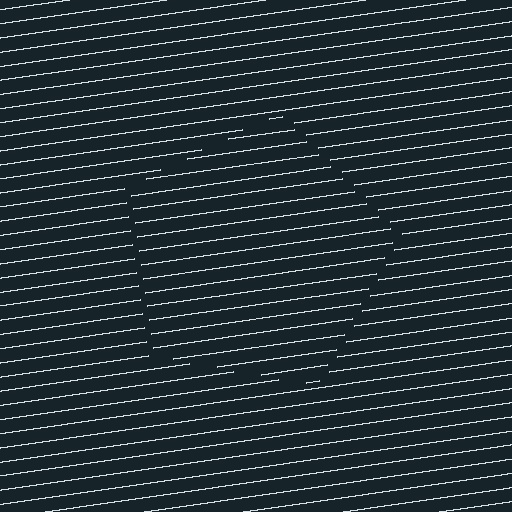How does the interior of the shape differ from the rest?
The interior of the shape contains the same grating, shifted by half a period — the contour is defined by the phase discontinuity where line-ends from the inner and outer gratings abut.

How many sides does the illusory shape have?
5 sides — the line-ends trace a pentagon.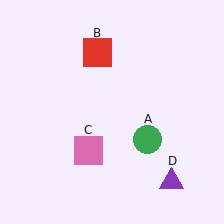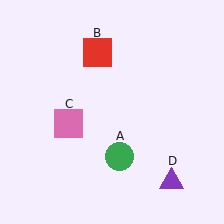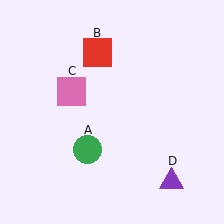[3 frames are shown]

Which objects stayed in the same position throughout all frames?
Red square (object B) and purple triangle (object D) remained stationary.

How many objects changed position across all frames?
2 objects changed position: green circle (object A), pink square (object C).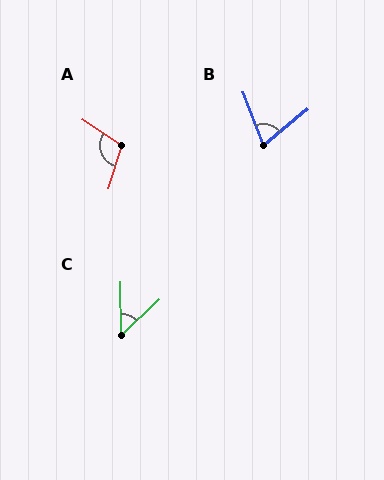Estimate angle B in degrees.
Approximately 72 degrees.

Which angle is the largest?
A, at approximately 107 degrees.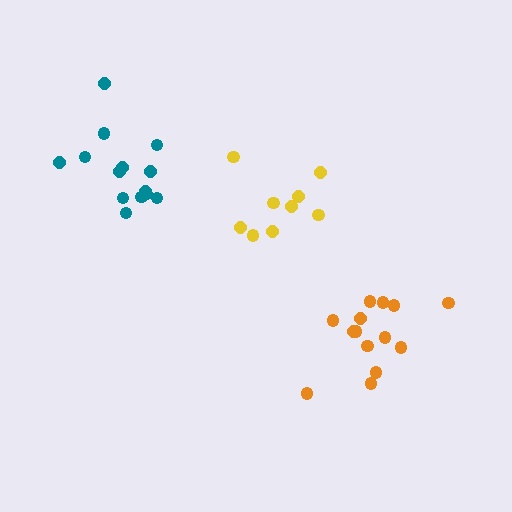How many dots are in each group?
Group 1: 14 dots, Group 2: 9 dots, Group 3: 14 dots (37 total).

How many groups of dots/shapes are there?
There are 3 groups.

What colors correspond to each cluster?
The clusters are colored: teal, yellow, orange.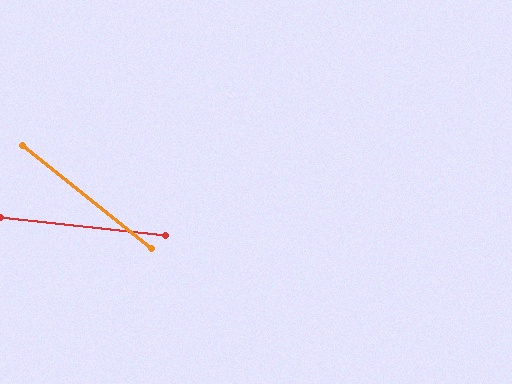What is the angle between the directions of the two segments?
Approximately 33 degrees.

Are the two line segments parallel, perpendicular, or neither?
Neither parallel nor perpendicular — they differ by about 33°.